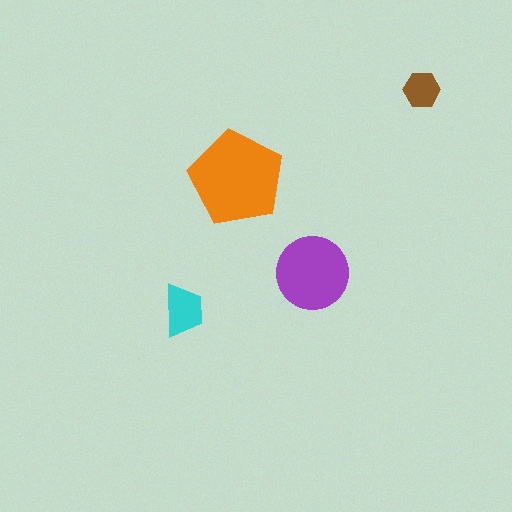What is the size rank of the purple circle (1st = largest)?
2nd.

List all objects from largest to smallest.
The orange pentagon, the purple circle, the cyan trapezoid, the brown hexagon.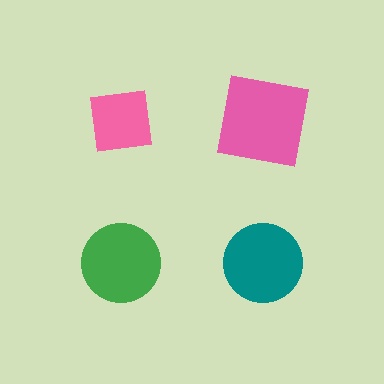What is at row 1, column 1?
A pink square.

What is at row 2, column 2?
A teal circle.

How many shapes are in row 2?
2 shapes.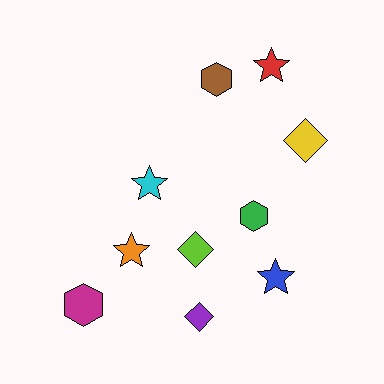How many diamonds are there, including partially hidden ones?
There are 3 diamonds.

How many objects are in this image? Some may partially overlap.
There are 10 objects.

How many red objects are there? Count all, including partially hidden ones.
There is 1 red object.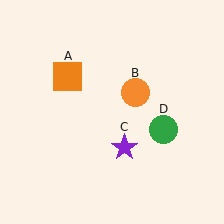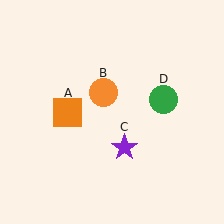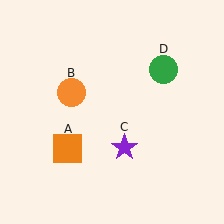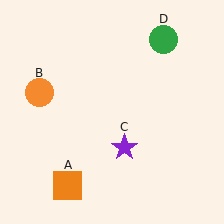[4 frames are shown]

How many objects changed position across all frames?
3 objects changed position: orange square (object A), orange circle (object B), green circle (object D).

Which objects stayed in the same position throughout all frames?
Purple star (object C) remained stationary.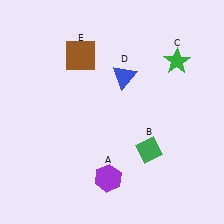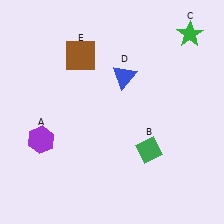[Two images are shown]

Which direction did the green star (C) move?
The green star (C) moved up.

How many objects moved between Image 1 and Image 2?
2 objects moved between the two images.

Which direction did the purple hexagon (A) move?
The purple hexagon (A) moved left.